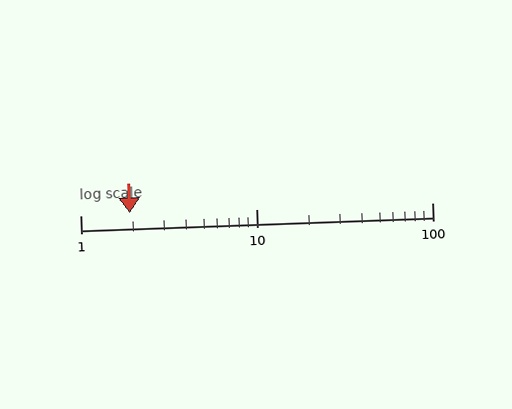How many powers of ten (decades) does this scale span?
The scale spans 2 decades, from 1 to 100.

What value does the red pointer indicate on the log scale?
The pointer indicates approximately 1.9.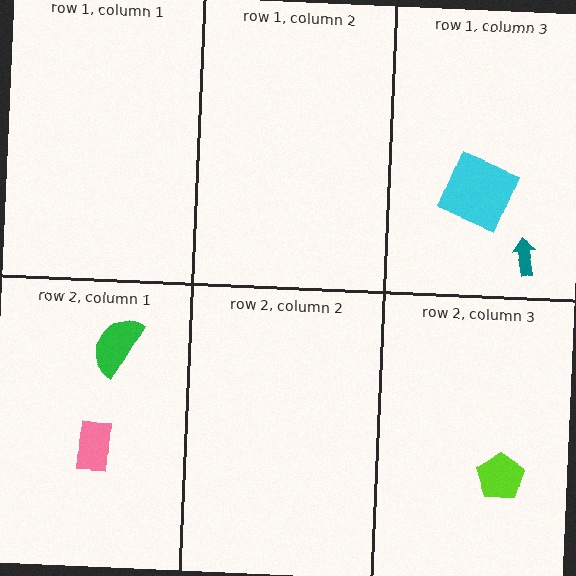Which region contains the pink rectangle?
The row 2, column 1 region.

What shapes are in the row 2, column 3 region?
The lime pentagon.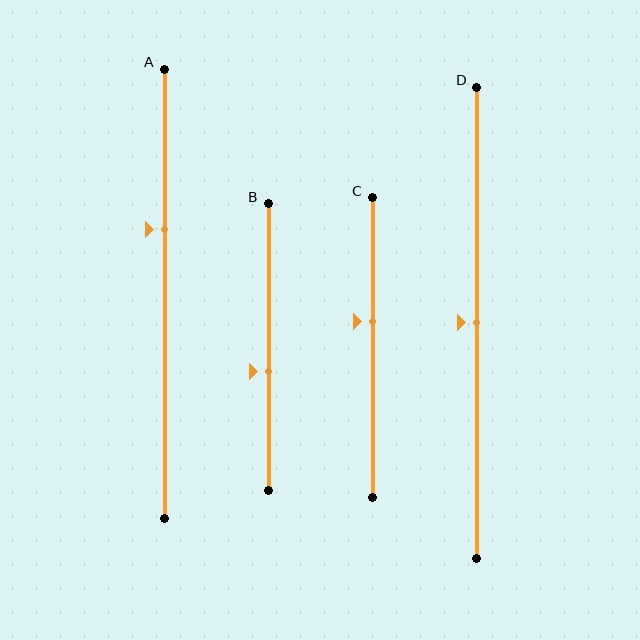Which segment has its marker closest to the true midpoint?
Segment D has its marker closest to the true midpoint.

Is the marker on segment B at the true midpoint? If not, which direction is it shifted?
No, the marker on segment B is shifted downward by about 8% of the segment length.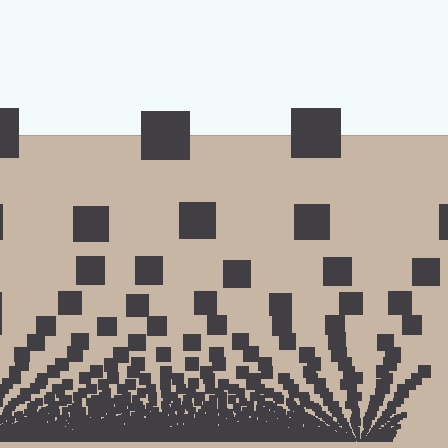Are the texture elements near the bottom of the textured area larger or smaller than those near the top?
Smaller. The gradient is inverted — elements near the bottom are smaller and denser.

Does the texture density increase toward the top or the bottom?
Density increases toward the bottom.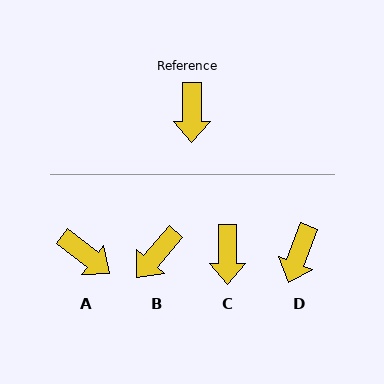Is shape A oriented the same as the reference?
No, it is off by about 52 degrees.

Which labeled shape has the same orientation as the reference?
C.